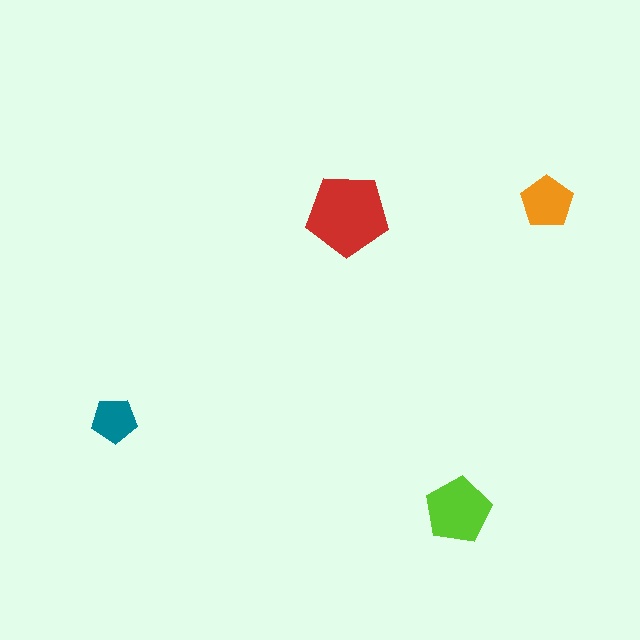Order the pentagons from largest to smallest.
the red one, the lime one, the orange one, the teal one.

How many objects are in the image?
There are 4 objects in the image.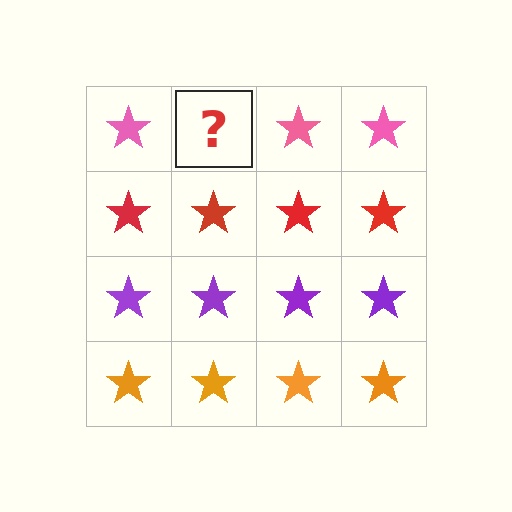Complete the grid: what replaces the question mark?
The question mark should be replaced with a pink star.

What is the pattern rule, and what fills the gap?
The rule is that each row has a consistent color. The gap should be filled with a pink star.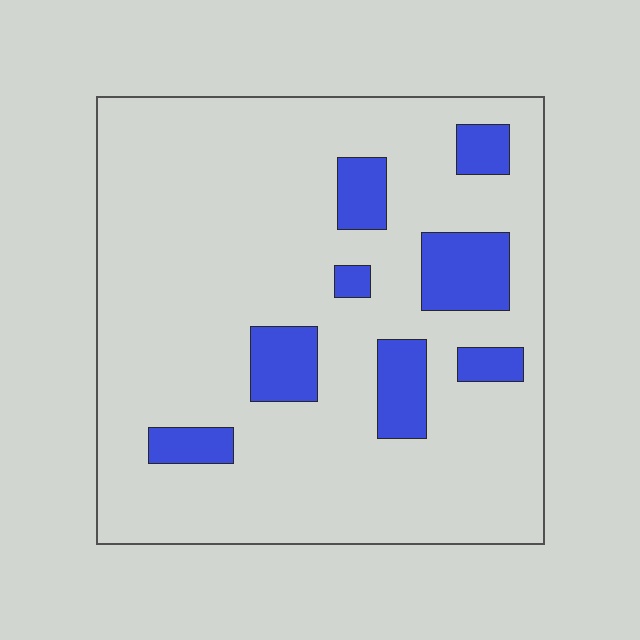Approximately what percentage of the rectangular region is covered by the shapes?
Approximately 15%.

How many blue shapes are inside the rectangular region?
8.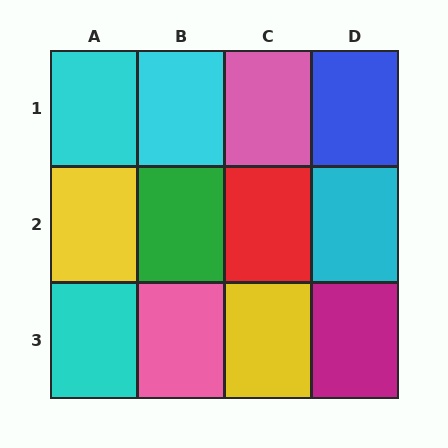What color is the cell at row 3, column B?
Pink.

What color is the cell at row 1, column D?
Blue.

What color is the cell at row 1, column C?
Pink.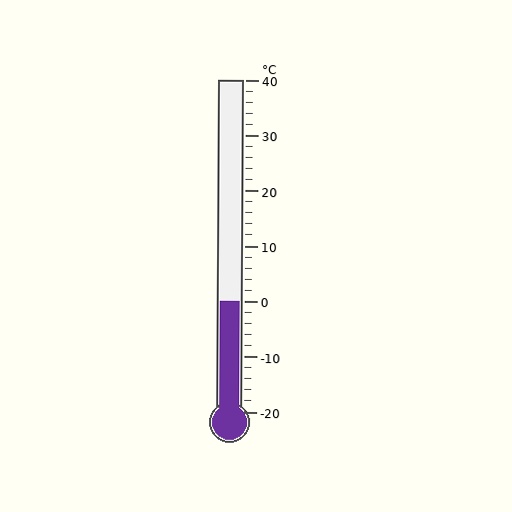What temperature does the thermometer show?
The thermometer shows approximately 0°C.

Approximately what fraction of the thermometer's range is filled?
The thermometer is filled to approximately 35% of its range.